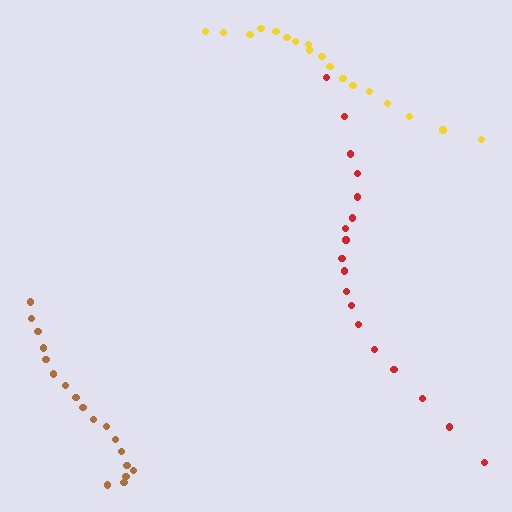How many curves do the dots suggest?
There are 3 distinct paths.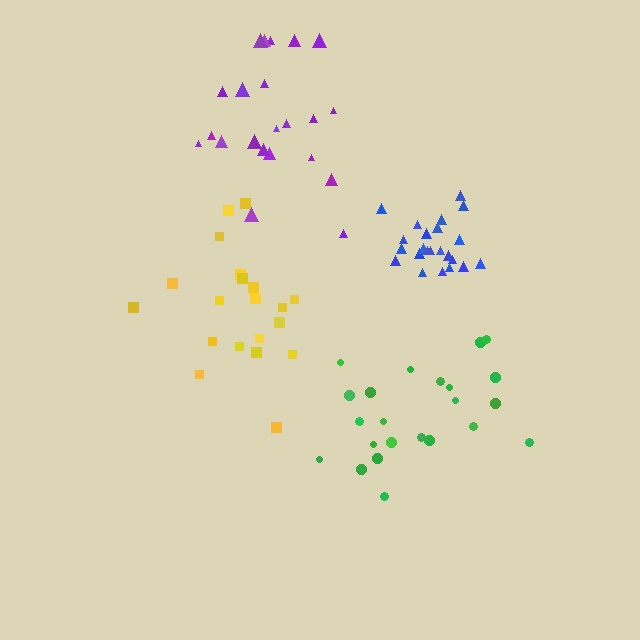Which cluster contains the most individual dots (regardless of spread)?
Blue (24).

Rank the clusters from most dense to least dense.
blue, green, yellow, purple.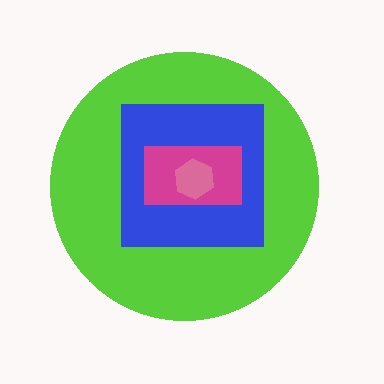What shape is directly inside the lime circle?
The blue square.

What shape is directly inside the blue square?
The magenta rectangle.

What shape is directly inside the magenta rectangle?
The pink hexagon.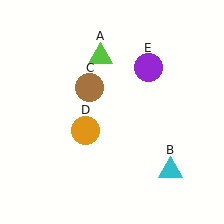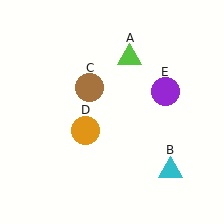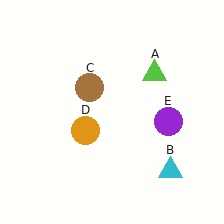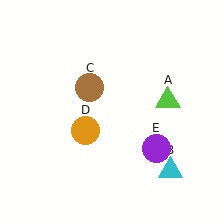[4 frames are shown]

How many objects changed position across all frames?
2 objects changed position: lime triangle (object A), purple circle (object E).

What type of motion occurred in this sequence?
The lime triangle (object A), purple circle (object E) rotated clockwise around the center of the scene.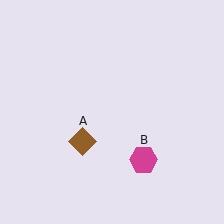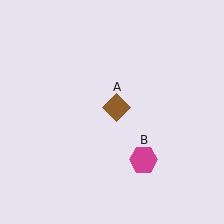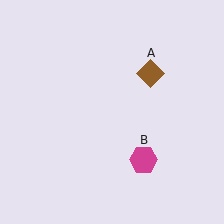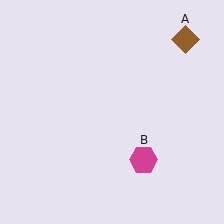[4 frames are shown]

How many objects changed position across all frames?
1 object changed position: brown diamond (object A).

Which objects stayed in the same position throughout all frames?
Magenta hexagon (object B) remained stationary.